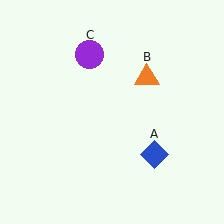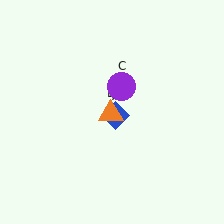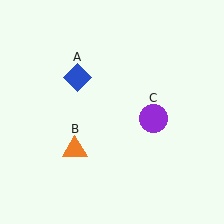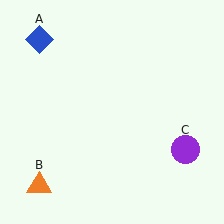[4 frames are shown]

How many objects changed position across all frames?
3 objects changed position: blue diamond (object A), orange triangle (object B), purple circle (object C).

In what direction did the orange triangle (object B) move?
The orange triangle (object B) moved down and to the left.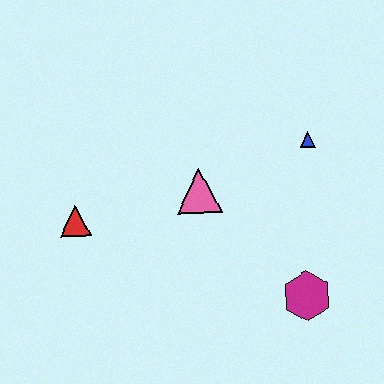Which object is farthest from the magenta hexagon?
The red triangle is farthest from the magenta hexagon.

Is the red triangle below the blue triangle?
Yes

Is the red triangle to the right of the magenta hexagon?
No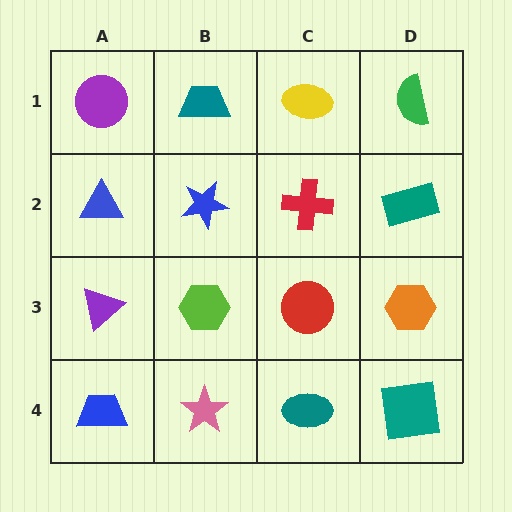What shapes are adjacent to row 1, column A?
A blue triangle (row 2, column A), a teal trapezoid (row 1, column B).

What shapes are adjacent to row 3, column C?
A red cross (row 2, column C), a teal ellipse (row 4, column C), a lime hexagon (row 3, column B), an orange hexagon (row 3, column D).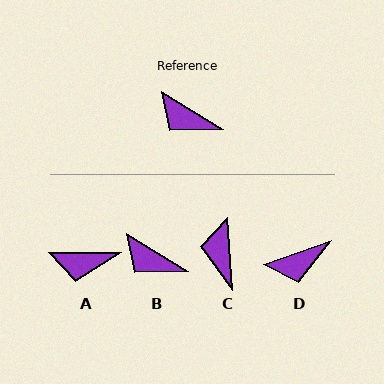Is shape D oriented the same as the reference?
No, it is off by about 51 degrees.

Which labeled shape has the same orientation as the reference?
B.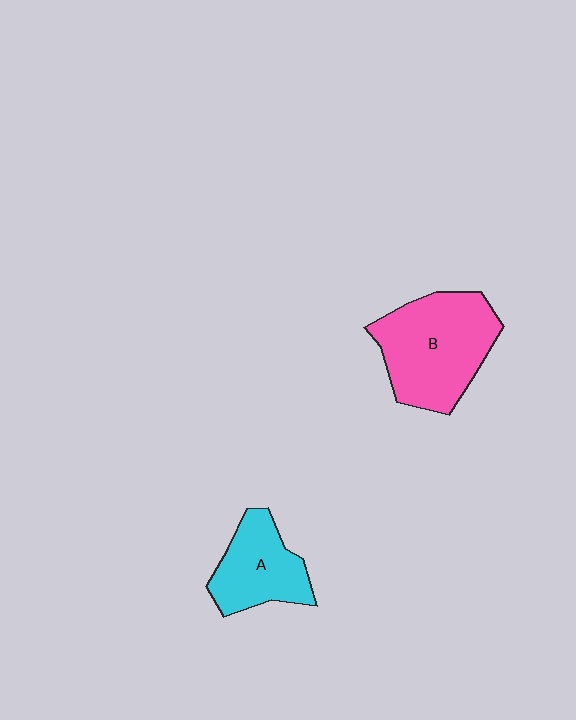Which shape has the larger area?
Shape B (pink).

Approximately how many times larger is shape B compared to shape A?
Approximately 1.6 times.